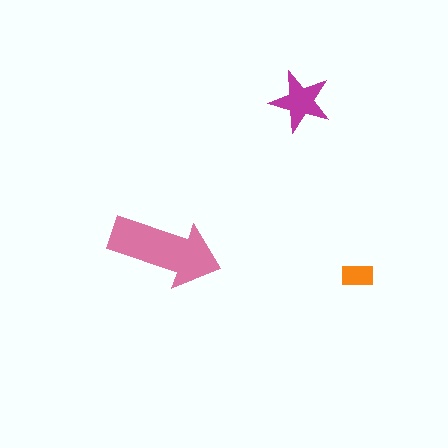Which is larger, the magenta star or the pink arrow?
The pink arrow.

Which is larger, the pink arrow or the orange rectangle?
The pink arrow.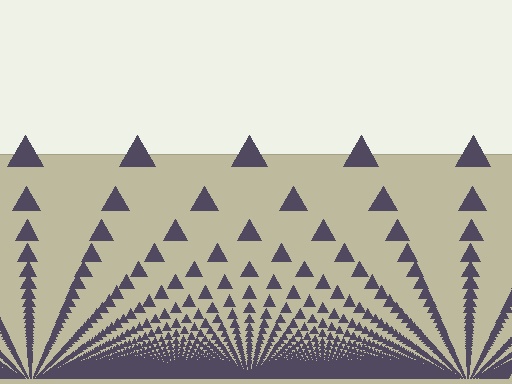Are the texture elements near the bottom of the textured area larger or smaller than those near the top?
Smaller. The gradient is inverted — elements near the bottom are smaller and denser.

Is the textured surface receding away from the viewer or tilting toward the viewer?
The surface appears to tilt toward the viewer. Texture elements get larger and sparser toward the top.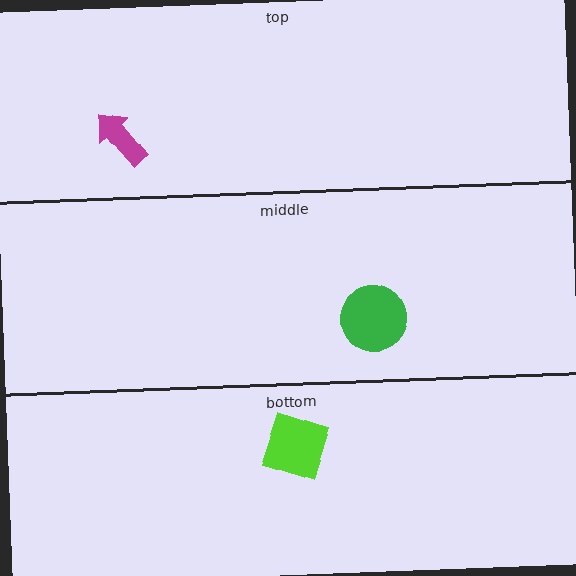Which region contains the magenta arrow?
The top region.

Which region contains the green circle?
The middle region.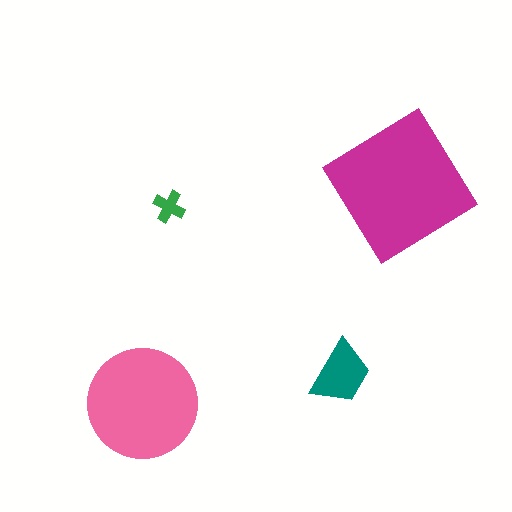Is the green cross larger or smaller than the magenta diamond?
Smaller.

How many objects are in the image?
There are 4 objects in the image.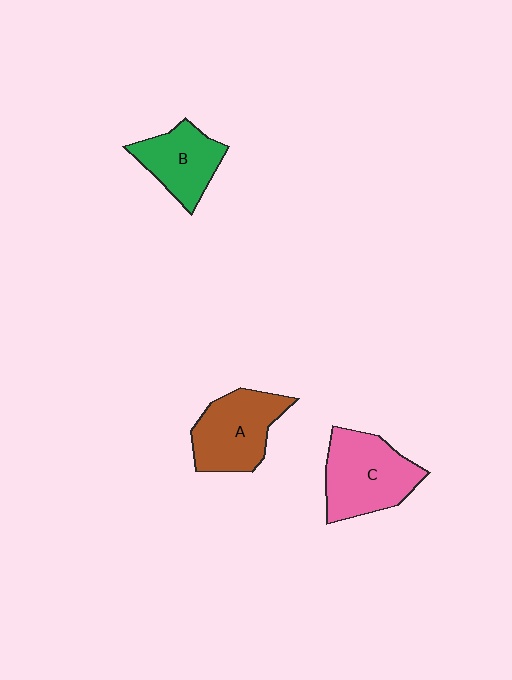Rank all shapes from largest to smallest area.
From largest to smallest: C (pink), A (brown), B (green).